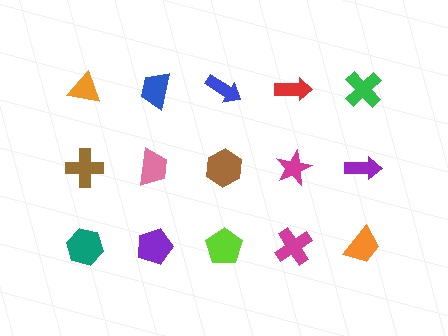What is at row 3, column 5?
An orange trapezoid.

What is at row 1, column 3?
A blue arrow.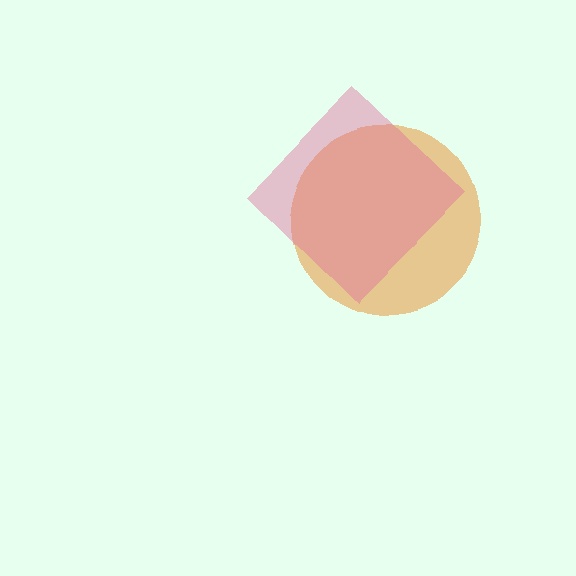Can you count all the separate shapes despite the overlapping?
Yes, there are 2 separate shapes.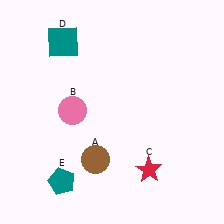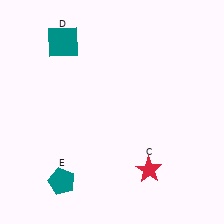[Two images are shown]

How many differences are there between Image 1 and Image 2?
There are 2 differences between the two images.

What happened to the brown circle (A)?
The brown circle (A) was removed in Image 2. It was in the bottom-left area of Image 1.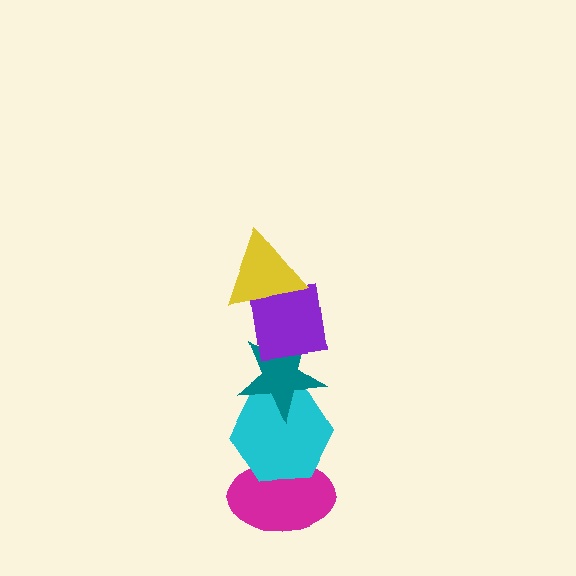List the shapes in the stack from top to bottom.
From top to bottom: the yellow triangle, the purple square, the teal star, the cyan hexagon, the magenta ellipse.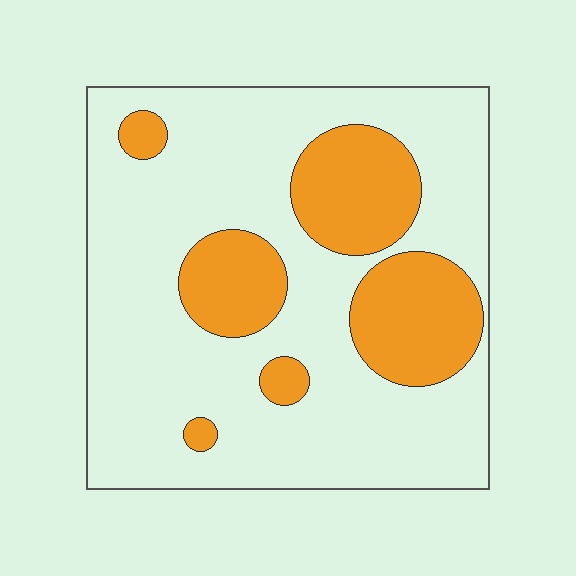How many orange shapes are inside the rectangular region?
6.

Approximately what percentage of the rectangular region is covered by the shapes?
Approximately 25%.